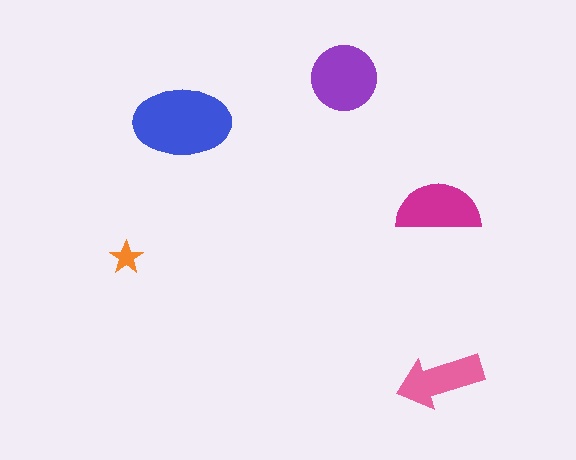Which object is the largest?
The blue ellipse.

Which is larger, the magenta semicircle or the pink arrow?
The magenta semicircle.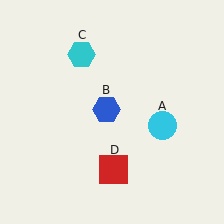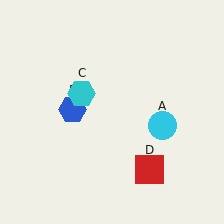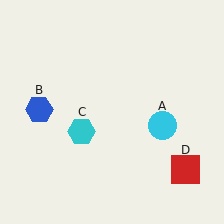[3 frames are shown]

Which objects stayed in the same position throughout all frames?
Cyan circle (object A) remained stationary.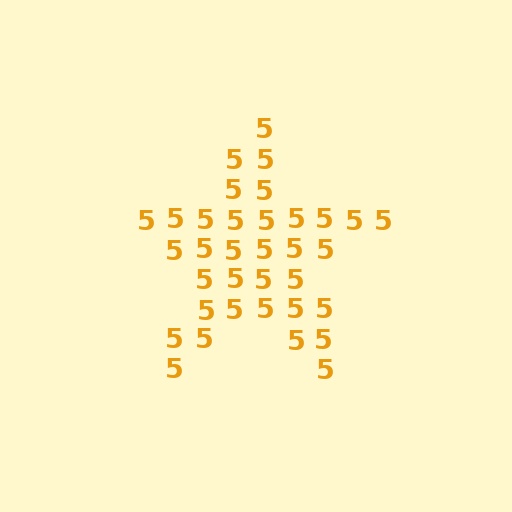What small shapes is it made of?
It is made of small digit 5's.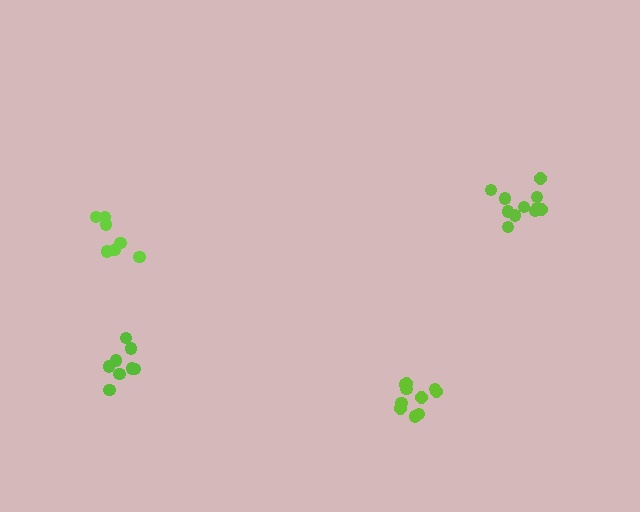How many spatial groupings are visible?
There are 4 spatial groupings.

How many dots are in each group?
Group 1: 10 dots, Group 2: 11 dots, Group 3: 7 dots, Group 4: 8 dots (36 total).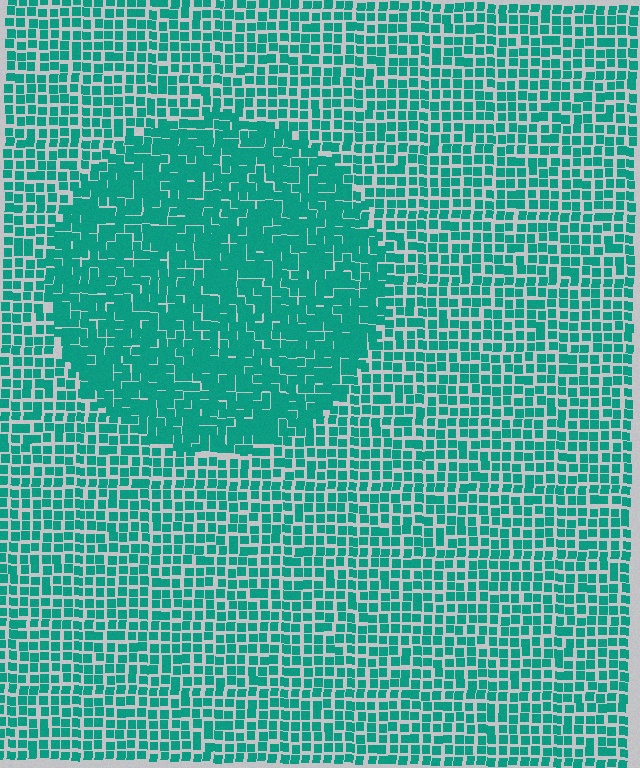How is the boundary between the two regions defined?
The boundary is defined by a change in element density (approximately 1.6x ratio). All elements are the same color, size, and shape.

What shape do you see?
I see a circle.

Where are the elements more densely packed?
The elements are more densely packed inside the circle boundary.